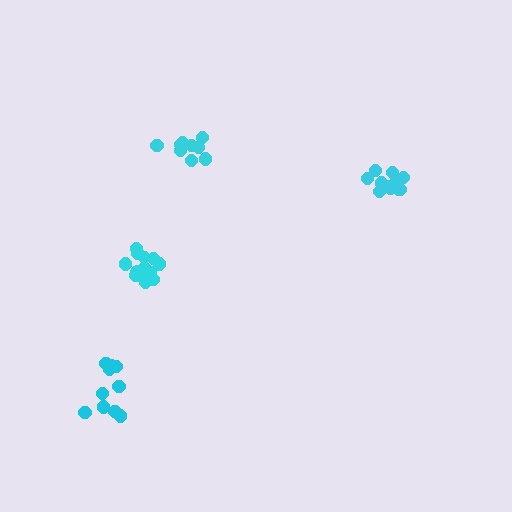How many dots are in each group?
Group 1: 13 dots, Group 2: 10 dots, Group 3: 10 dots, Group 4: 14 dots (47 total).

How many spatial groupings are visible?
There are 4 spatial groupings.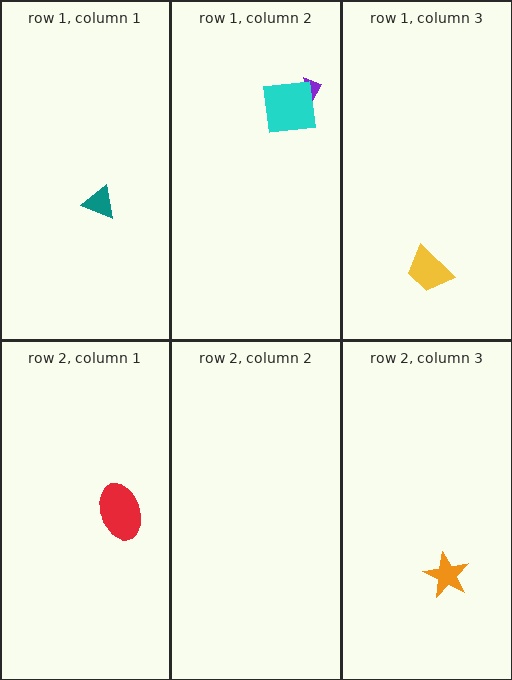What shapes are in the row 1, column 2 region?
The purple arrow, the cyan square.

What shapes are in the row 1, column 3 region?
The yellow trapezoid.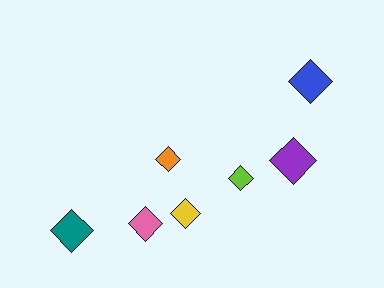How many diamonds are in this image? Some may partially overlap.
There are 7 diamonds.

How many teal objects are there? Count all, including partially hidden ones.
There is 1 teal object.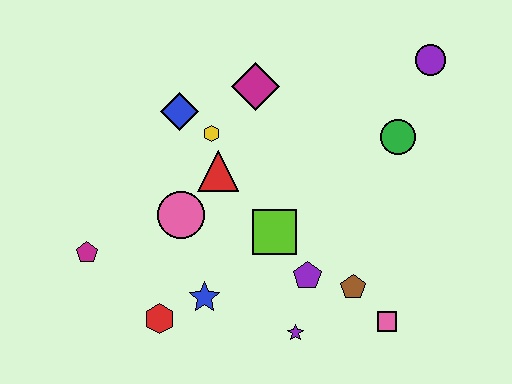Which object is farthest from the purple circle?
The magenta pentagon is farthest from the purple circle.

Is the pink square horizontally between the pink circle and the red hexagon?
No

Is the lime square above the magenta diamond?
No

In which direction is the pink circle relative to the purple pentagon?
The pink circle is to the left of the purple pentagon.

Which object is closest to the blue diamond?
The yellow hexagon is closest to the blue diamond.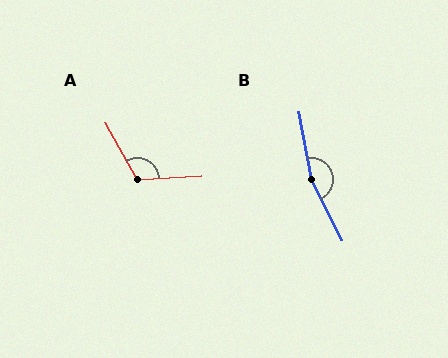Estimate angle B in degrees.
Approximately 164 degrees.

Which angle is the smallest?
A, at approximately 116 degrees.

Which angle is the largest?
B, at approximately 164 degrees.